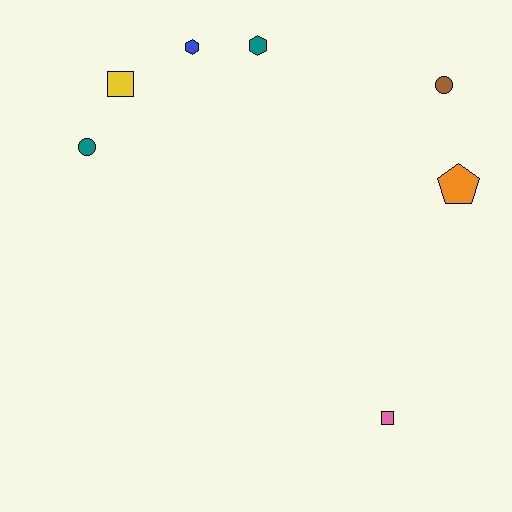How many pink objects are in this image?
There is 1 pink object.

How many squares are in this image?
There are 2 squares.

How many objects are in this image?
There are 7 objects.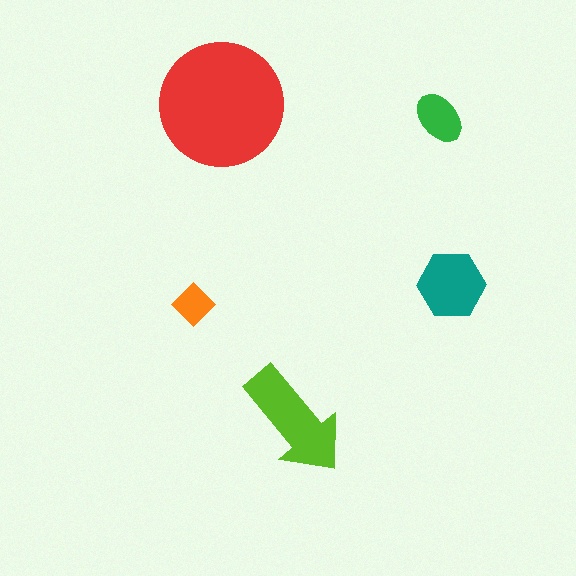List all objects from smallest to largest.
The orange diamond, the green ellipse, the teal hexagon, the lime arrow, the red circle.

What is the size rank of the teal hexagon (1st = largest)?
3rd.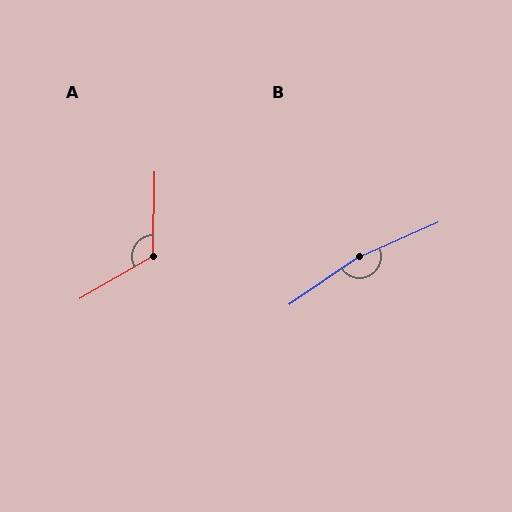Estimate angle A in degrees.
Approximately 121 degrees.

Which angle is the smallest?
A, at approximately 121 degrees.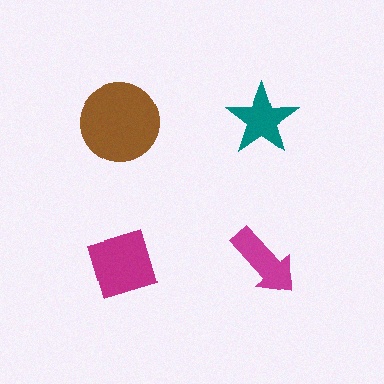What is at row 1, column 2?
A teal star.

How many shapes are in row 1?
2 shapes.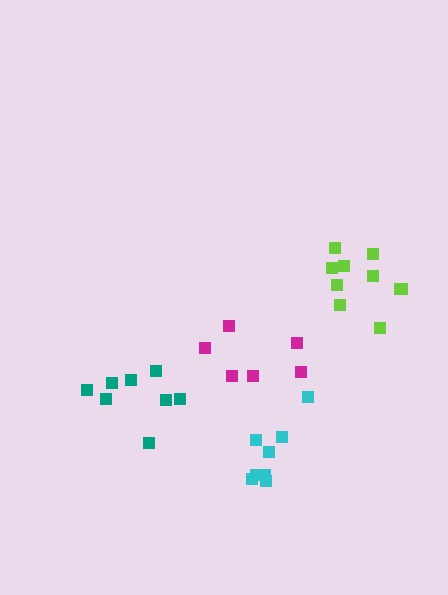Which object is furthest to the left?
The teal cluster is leftmost.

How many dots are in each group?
Group 1: 8 dots, Group 2: 6 dots, Group 3: 8 dots, Group 4: 10 dots (32 total).